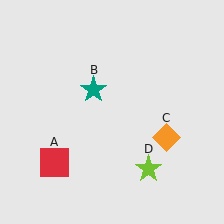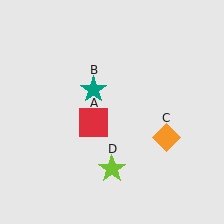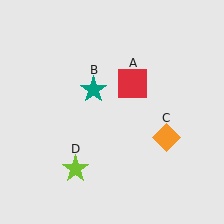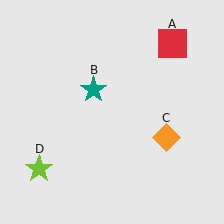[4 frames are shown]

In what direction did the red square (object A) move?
The red square (object A) moved up and to the right.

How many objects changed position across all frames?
2 objects changed position: red square (object A), lime star (object D).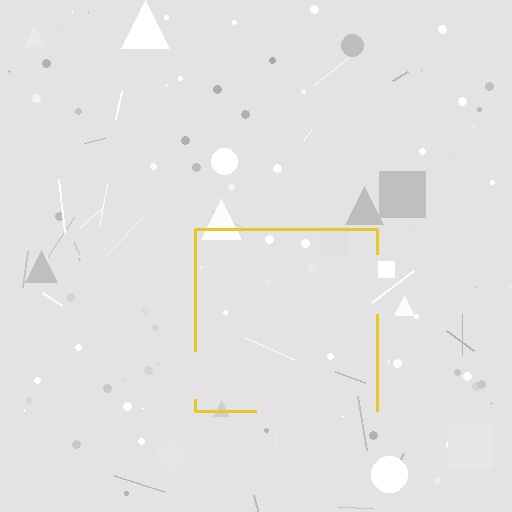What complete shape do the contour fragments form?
The contour fragments form a square.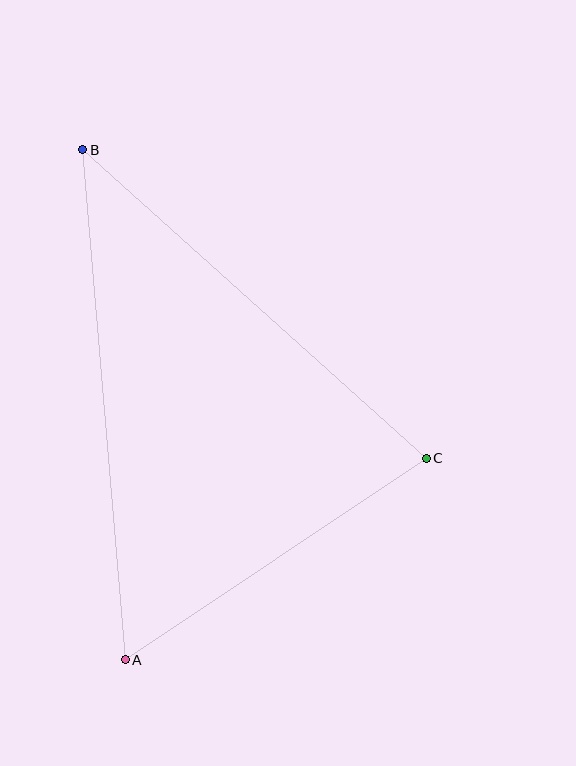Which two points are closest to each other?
Points A and C are closest to each other.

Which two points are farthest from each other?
Points A and B are farthest from each other.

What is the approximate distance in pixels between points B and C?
The distance between B and C is approximately 462 pixels.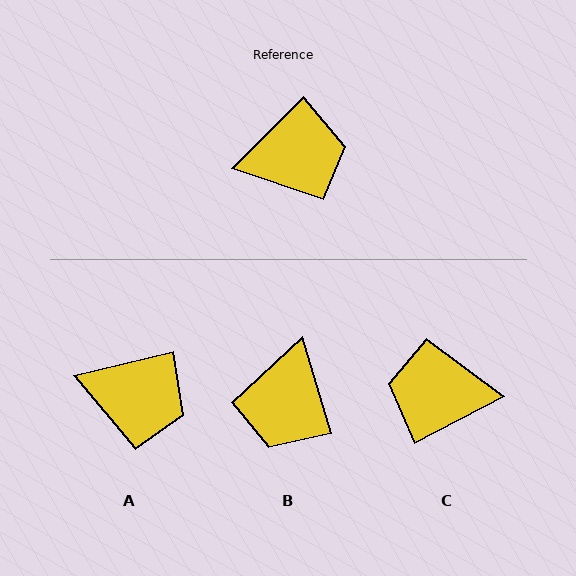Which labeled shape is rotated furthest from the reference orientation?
C, about 163 degrees away.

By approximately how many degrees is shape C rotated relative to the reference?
Approximately 163 degrees counter-clockwise.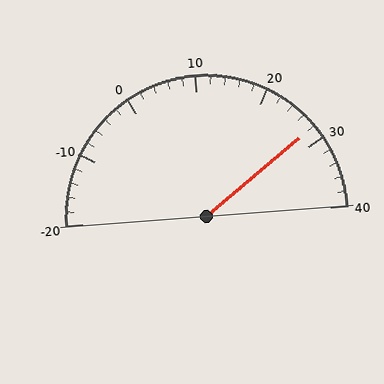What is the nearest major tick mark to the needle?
The nearest major tick mark is 30.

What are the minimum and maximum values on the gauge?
The gauge ranges from -20 to 40.